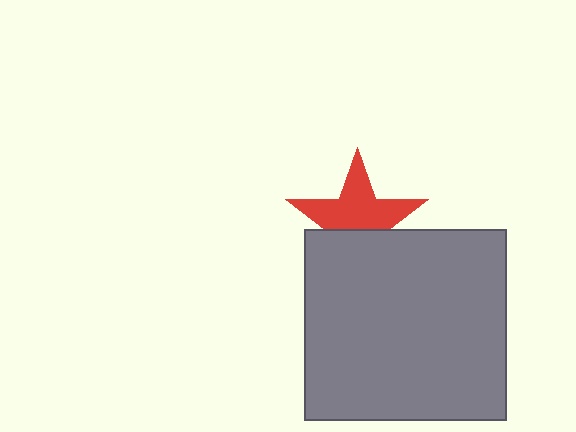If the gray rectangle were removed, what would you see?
You would see the complete red star.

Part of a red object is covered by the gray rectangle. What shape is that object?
It is a star.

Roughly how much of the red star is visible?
About half of it is visible (roughly 61%).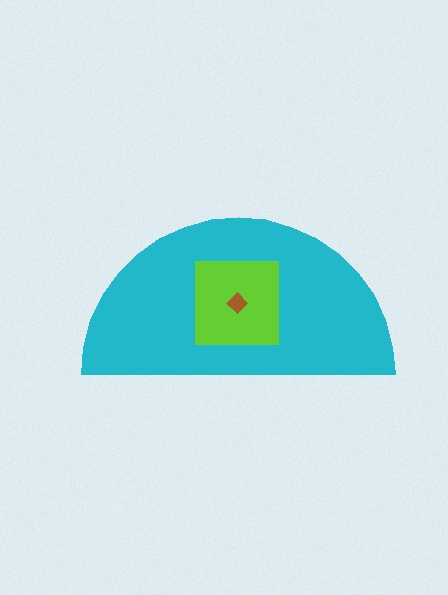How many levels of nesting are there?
3.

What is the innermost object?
The brown diamond.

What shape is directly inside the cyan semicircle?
The lime square.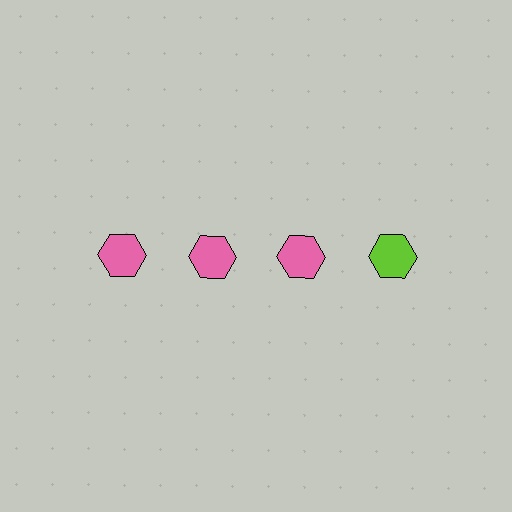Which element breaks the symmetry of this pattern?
The lime hexagon in the top row, second from right column breaks the symmetry. All other shapes are pink hexagons.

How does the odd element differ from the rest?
It has a different color: lime instead of pink.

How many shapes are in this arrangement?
There are 4 shapes arranged in a grid pattern.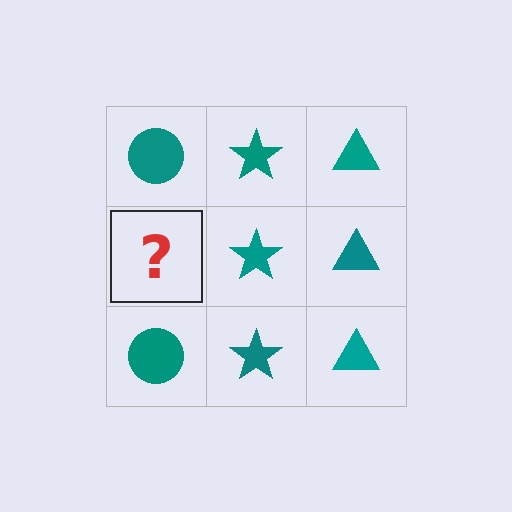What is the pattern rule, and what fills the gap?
The rule is that each column has a consistent shape. The gap should be filled with a teal circle.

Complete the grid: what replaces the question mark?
The question mark should be replaced with a teal circle.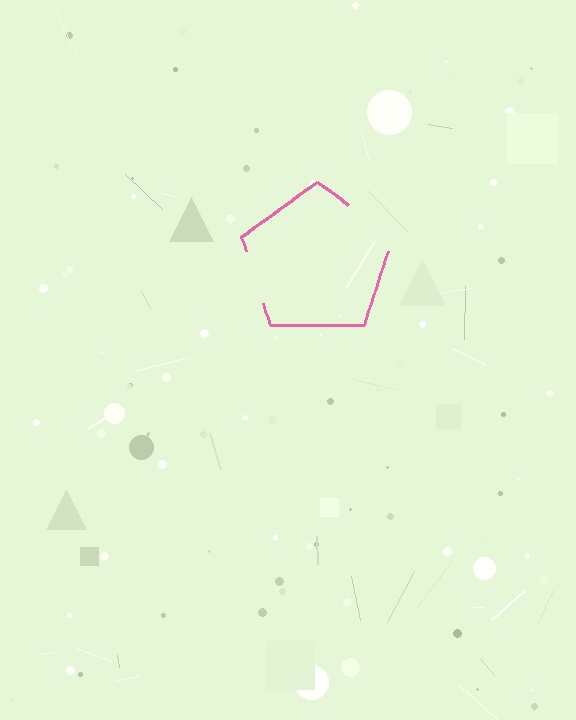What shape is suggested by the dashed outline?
The dashed outline suggests a pentagon.